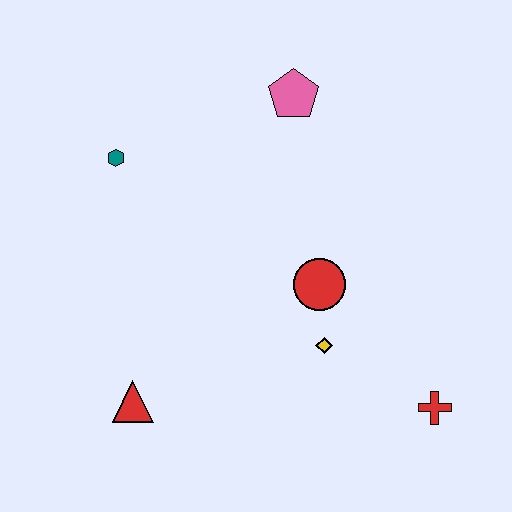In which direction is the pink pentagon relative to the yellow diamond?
The pink pentagon is above the yellow diamond.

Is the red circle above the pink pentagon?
No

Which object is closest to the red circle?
The yellow diamond is closest to the red circle.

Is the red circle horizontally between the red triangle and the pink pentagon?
No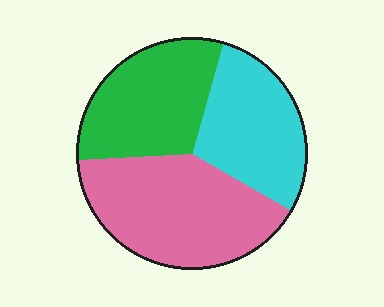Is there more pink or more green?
Pink.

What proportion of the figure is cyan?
Cyan takes up about one quarter (1/4) of the figure.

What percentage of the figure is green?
Green takes up between a quarter and a half of the figure.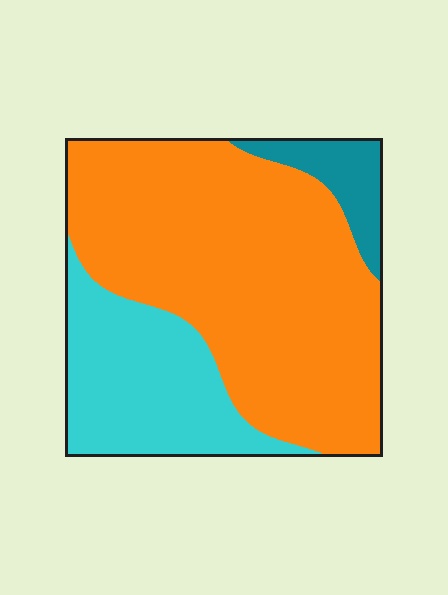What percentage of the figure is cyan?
Cyan takes up about one quarter (1/4) of the figure.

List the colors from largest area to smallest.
From largest to smallest: orange, cyan, teal.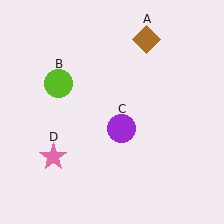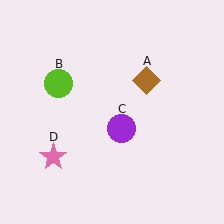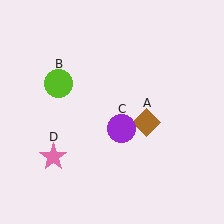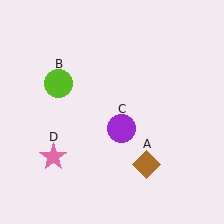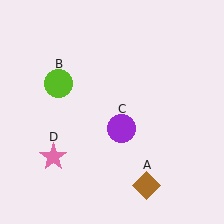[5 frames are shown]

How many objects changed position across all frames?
1 object changed position: brown diamond (object A).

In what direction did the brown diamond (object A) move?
The brown diamond (object A) moved down.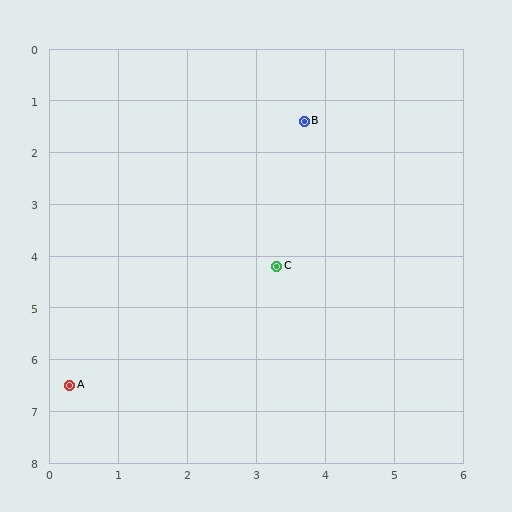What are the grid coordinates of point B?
Point B is at approximately (3.7, 1.4).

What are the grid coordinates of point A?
Point A is at approximately (0.3, 6.5).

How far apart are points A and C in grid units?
Points A and C are about 3.8 grid units apart.